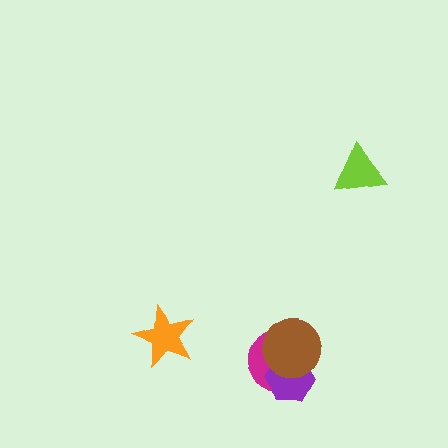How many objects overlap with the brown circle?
2 objects overlap with the brown circle.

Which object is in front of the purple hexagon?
The brown circle is in front of the purple hexagon.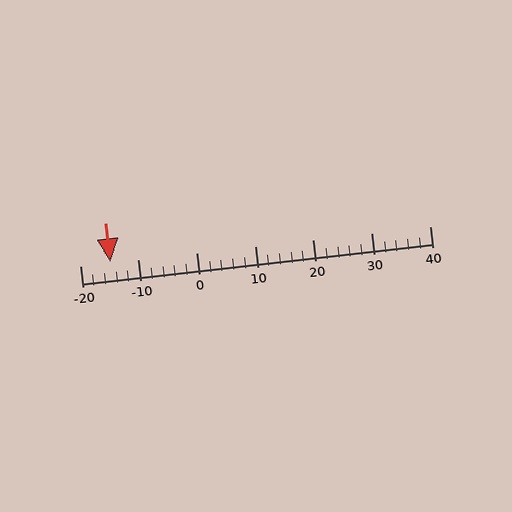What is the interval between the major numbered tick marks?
The major tick marks are spaced 10 units apart.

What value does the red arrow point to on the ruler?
The red arrow points to approximately -15.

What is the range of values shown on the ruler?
The ruler shows values from -20 to 40.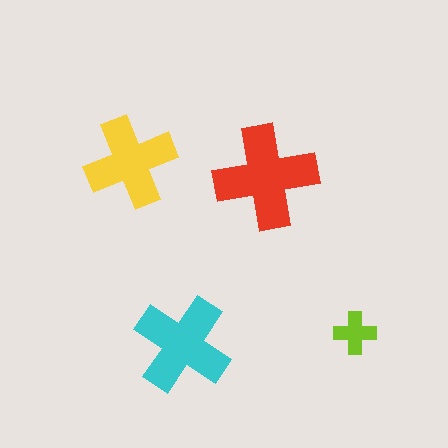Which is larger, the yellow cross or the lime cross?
The yellow one.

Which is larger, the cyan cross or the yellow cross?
The cyan one.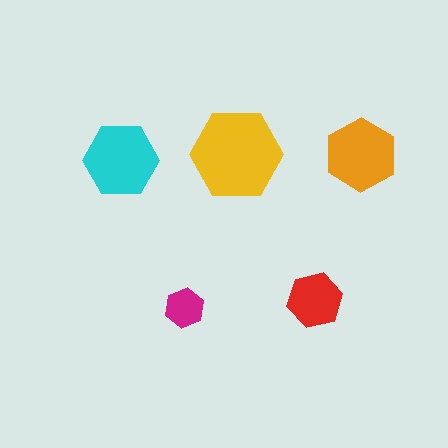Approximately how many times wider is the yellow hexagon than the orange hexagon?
About 1.5 times wider.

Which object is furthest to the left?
The cyan hexagon is leftmost.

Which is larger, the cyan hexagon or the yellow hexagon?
The yellow one.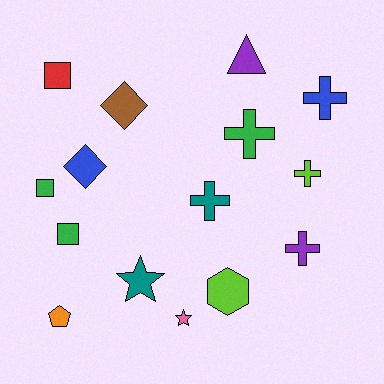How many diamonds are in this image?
There are 2 diamonds.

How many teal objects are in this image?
There are 2 teal objects.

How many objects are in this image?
There are 15 objects.